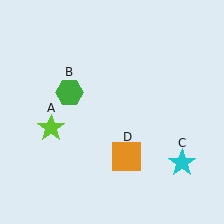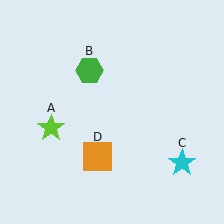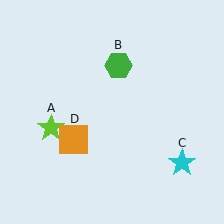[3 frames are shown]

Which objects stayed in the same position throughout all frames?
Lime star (object A) and cyan star (object C) remained stationary.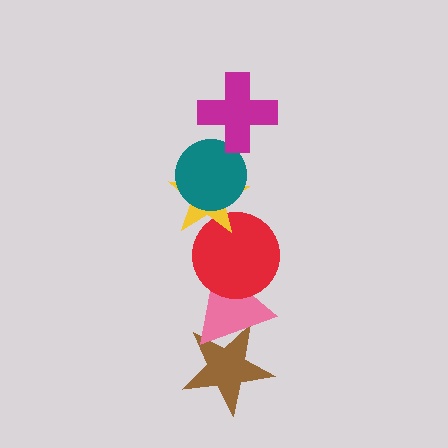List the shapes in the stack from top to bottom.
From top to bottom: the magenta cross, the teal circle, the yellow star, the red circle, the pink triangle, the brown star.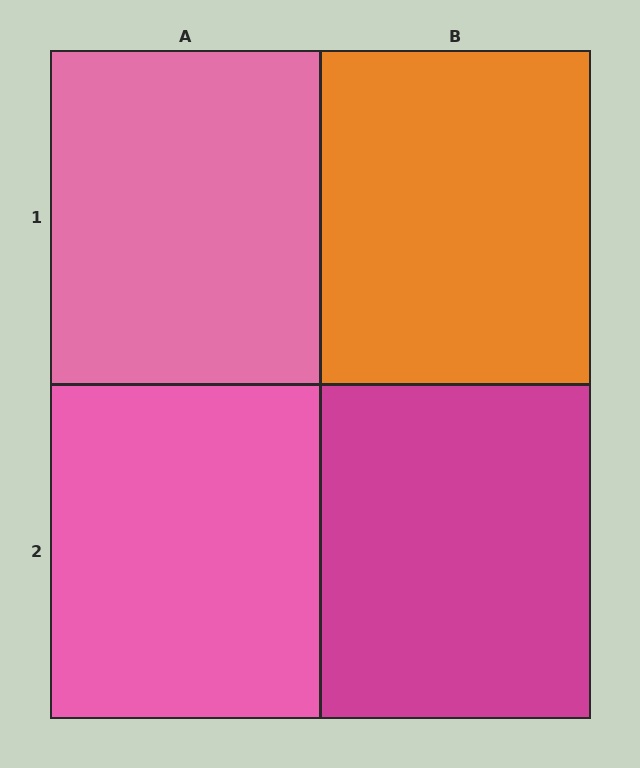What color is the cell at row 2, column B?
Magenta.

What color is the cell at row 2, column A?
Pink.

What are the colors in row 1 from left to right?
Pink, orange.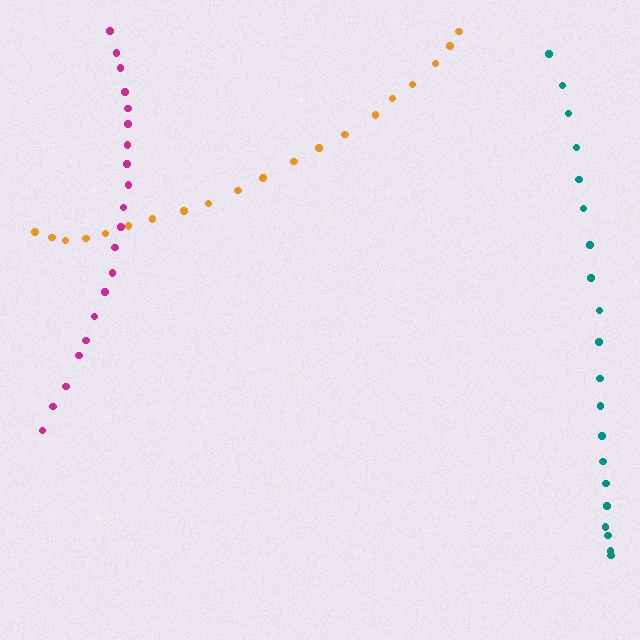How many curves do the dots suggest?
There are 3 distinct paths.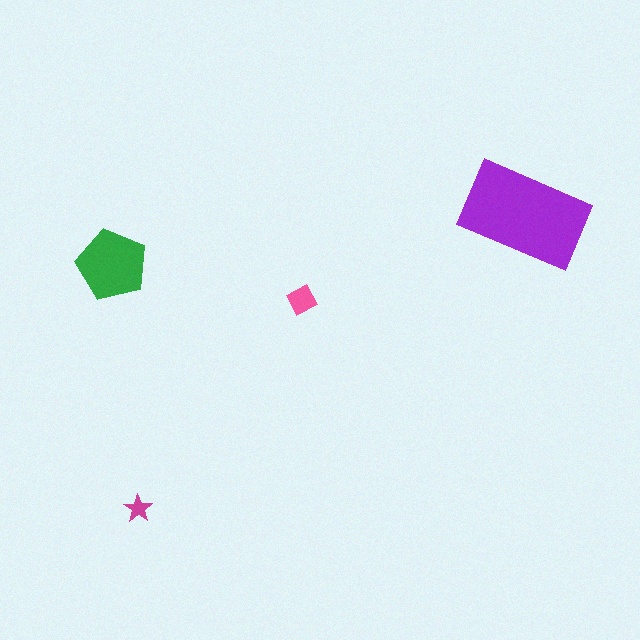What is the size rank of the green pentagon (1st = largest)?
2nd.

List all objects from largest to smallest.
The purple rectangle, the green pentagon, the pink diamond, the magenta star.